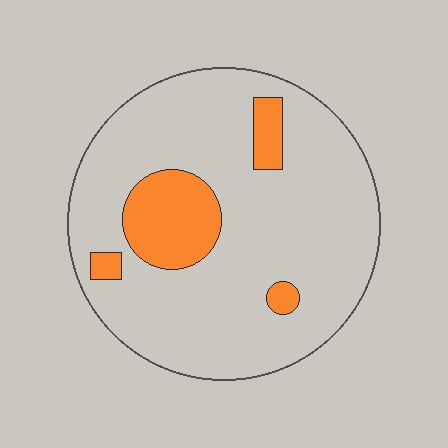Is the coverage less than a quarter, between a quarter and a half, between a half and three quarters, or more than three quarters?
Less than a quarter.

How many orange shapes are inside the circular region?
4.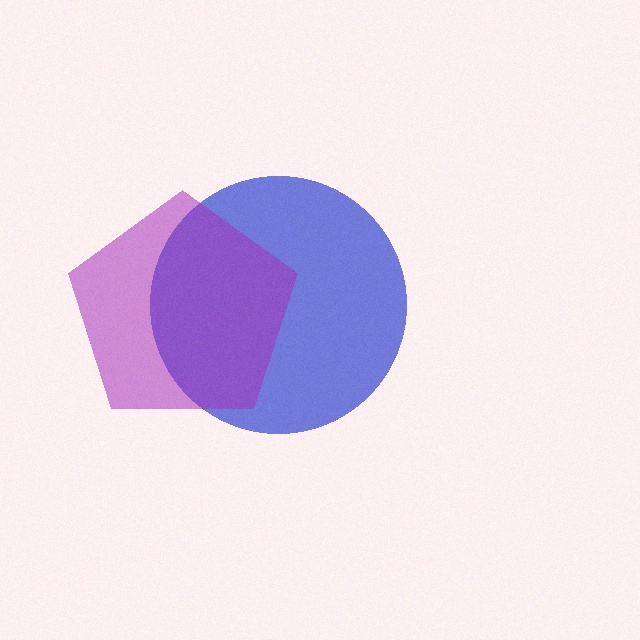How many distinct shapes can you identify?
There are 2 distinct shapes: a blue circle, a purple pentagon.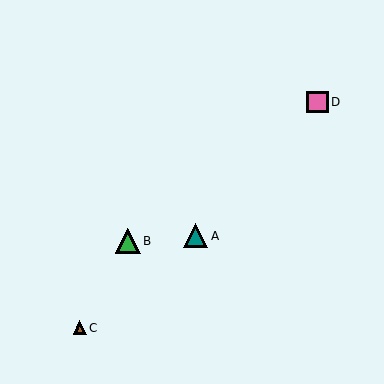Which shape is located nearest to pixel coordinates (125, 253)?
The green triangle (labeled B) at (128, 241) is nearest to that location.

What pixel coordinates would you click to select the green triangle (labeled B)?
Click at (128, 241) to select the green triangle B.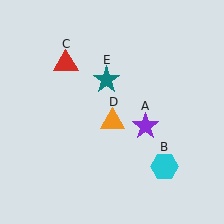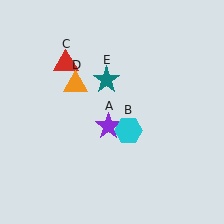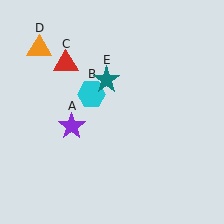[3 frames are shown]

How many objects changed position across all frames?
3 objects changed position: purple star (object A), cyan hexagon (object B), orange triangle (object D).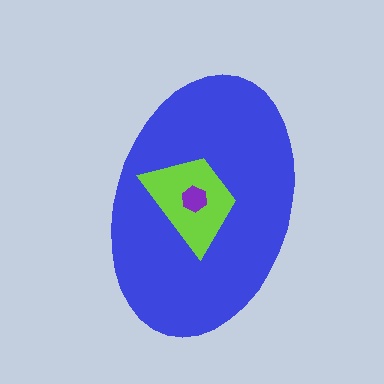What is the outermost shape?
The blue ellipse.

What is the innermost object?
The purple hexagon.